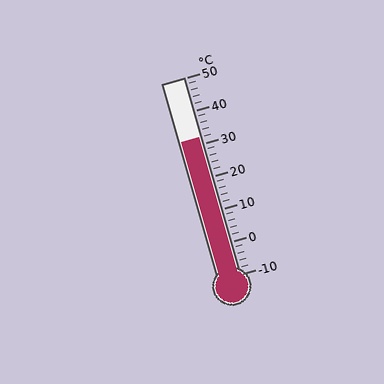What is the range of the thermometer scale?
The thermometer scale ranges from -10°C to 50°C.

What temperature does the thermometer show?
The thermometer shows approximately 32°C.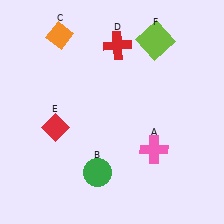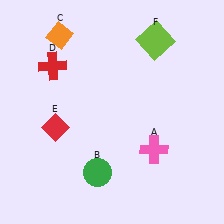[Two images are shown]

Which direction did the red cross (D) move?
The red cross (D) moved left.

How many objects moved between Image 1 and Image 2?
1 object moved between the two images.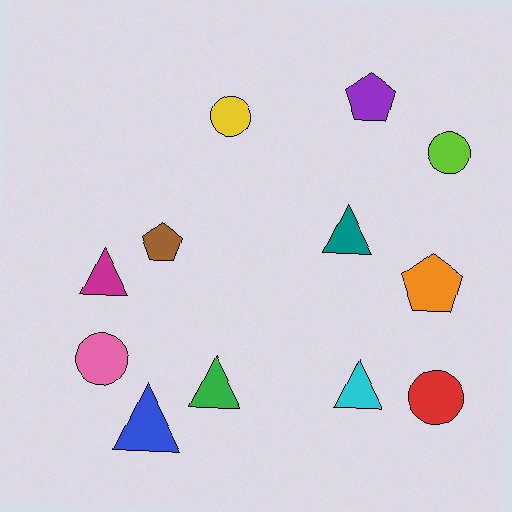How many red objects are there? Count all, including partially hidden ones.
There is 1 red object.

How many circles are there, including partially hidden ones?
There are 4 circles.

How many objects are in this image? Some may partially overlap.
There are 12 objects.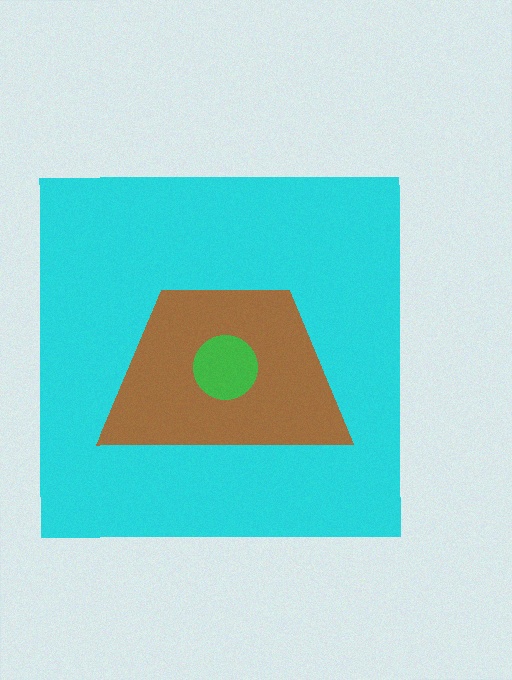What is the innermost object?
The green circle.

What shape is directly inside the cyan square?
The brown trapezoid.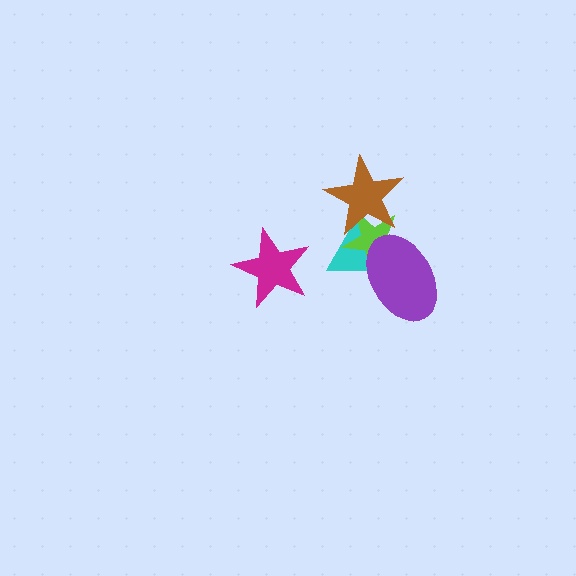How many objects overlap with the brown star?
2 objects overlap with the brown star.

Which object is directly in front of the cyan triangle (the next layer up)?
The lime star is directly in front of the cyan triangle.